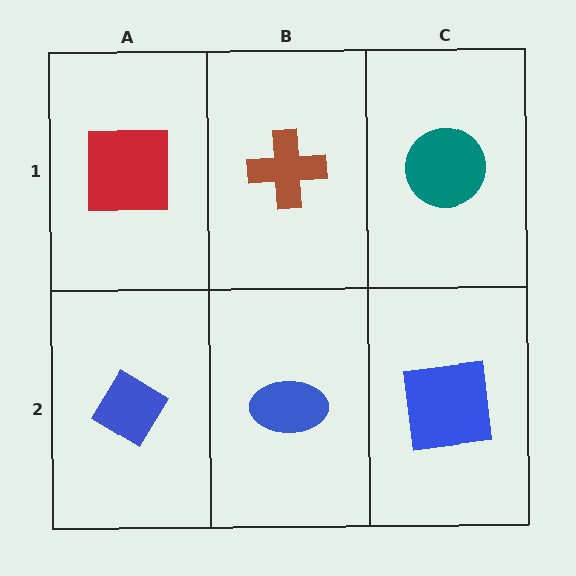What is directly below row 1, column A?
A blue diamond.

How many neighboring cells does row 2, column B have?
3.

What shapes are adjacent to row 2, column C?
A teal circle (row 1, column C), a blue ellipse (row 2, column B).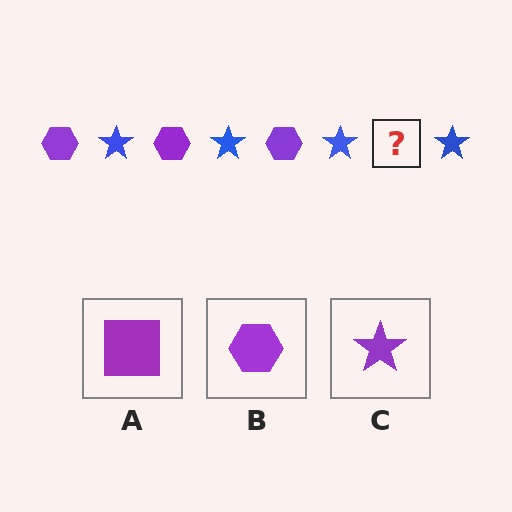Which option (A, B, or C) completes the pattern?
B.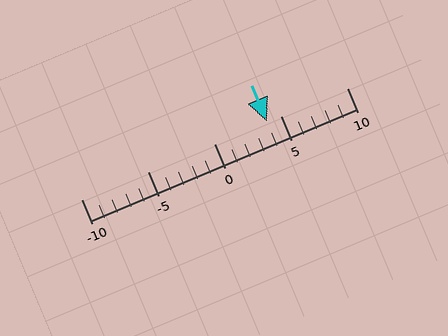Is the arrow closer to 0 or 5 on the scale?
The arrow is closer to 5.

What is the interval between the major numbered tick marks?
The major tick marks are spaced 5 units apart.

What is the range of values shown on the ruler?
The ruler shows values from -10 to 10.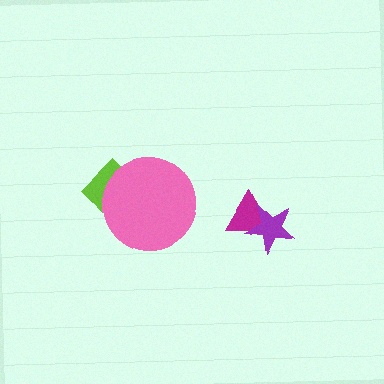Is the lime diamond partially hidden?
Yes, it is partially covered by another shape.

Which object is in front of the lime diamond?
The pink circle is in front of the lime diamond.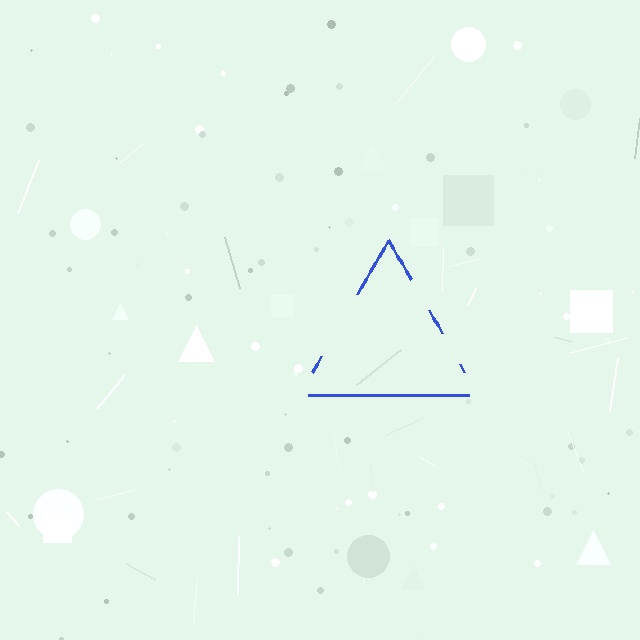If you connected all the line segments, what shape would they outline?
They would outline a triangle.